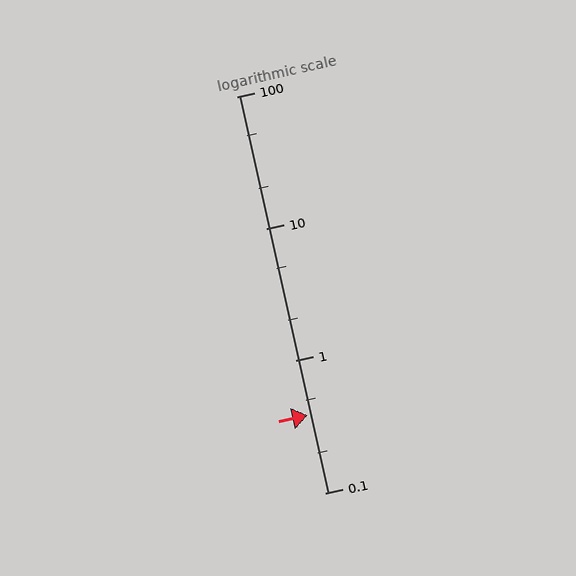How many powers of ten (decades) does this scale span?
The scale spans 3 decades, from 0.1 to 100.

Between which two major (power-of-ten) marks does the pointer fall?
The pointer is between 0.1 and 1.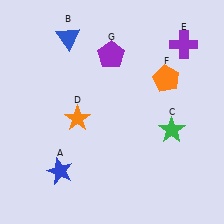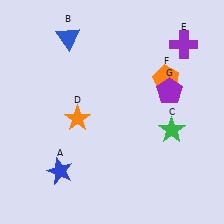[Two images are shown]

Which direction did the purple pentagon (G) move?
The purple pentagon (G) moved right.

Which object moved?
The purple pentagon (G) moved right.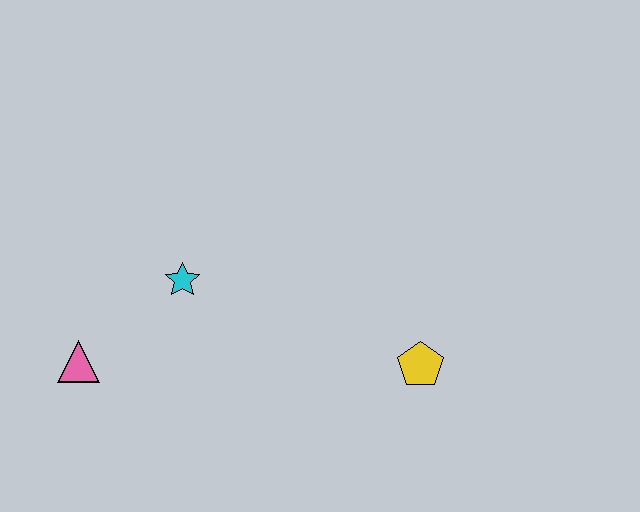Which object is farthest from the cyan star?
The yellow pentagon is farthest from the cyan star.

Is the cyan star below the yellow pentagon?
No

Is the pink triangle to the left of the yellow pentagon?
Yes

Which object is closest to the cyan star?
The pink triangle is closest to the cyan star.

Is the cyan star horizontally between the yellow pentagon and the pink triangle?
Yes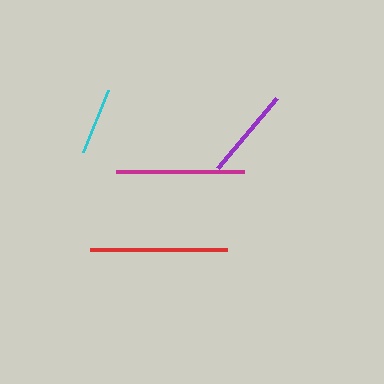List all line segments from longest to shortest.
From longest to shortest: red, magenta, purple, cyan.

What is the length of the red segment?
The red segment is approximately 137 pixels long.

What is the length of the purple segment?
The purple segment is approximately 91 pixels long.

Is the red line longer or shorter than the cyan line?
The red line is longer than the cyan line.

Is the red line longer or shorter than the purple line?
The red line is longer than the purple line.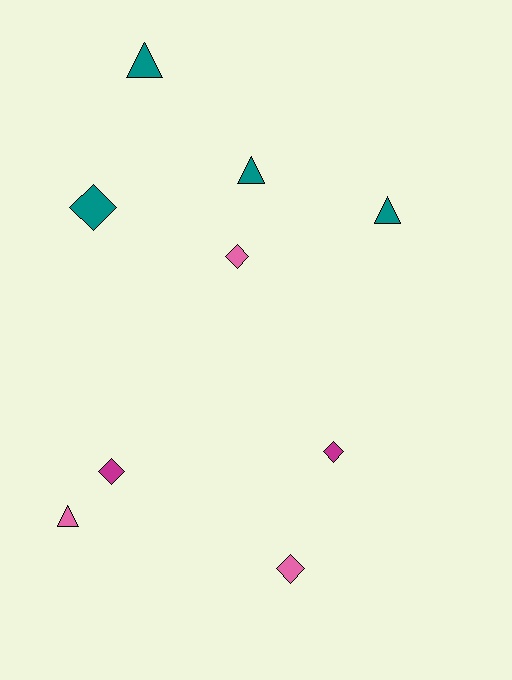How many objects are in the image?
There are 9 objects.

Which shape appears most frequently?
Diamond, with 5 objects.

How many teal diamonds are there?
There is 1 teal diamond.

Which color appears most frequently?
Teal, with 4 objects.